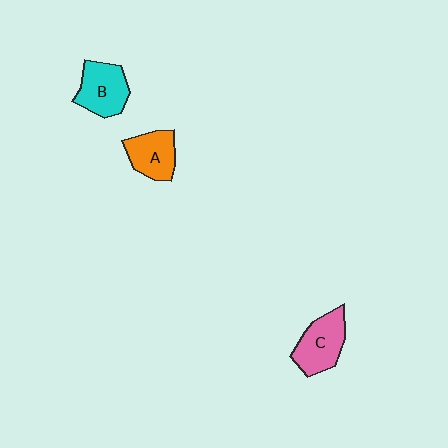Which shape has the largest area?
Shape C (pink).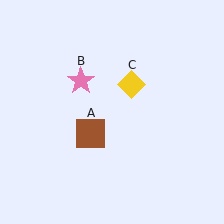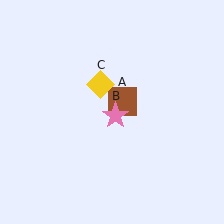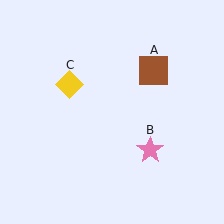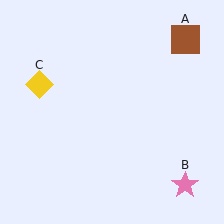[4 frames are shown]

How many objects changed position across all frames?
3 objects changed position: brown square (object A), pink star (object B), yellow diamond (object C).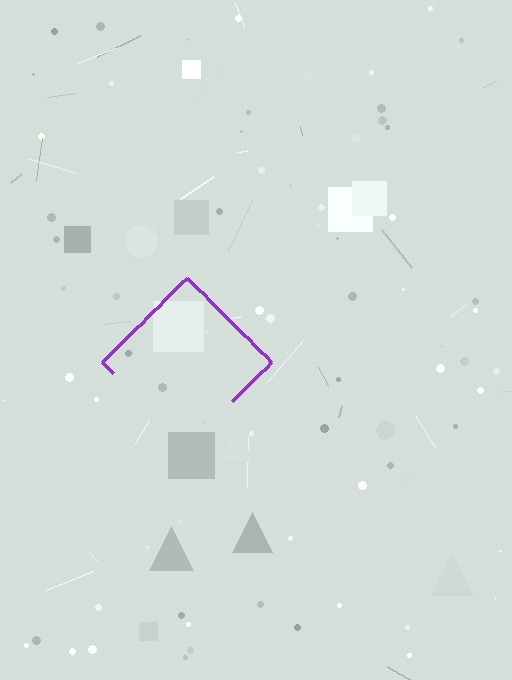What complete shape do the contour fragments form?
The contour fragments form a diamond.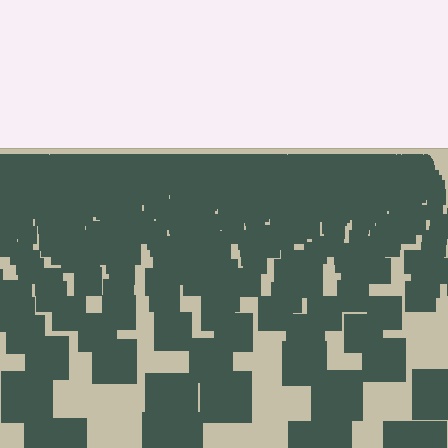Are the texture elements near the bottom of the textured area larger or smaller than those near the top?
Larger. Near the bottom, elements are closer to the viewer and appear at a bigger on-screen size.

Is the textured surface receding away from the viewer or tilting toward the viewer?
The surface is receding away from the viewer. Texture elements get smaller and denser toward the top.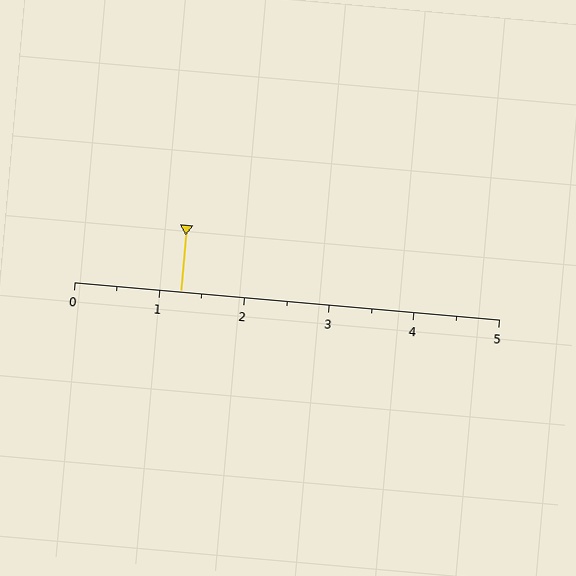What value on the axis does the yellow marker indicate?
The marker indicates approximately 1.2.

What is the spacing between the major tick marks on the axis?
The major ticks are spaced 1 apart.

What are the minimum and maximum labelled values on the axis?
The axis runs from 0 to 5.